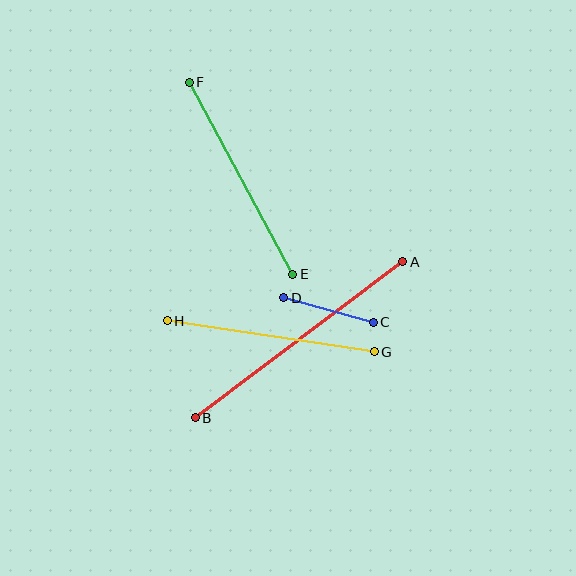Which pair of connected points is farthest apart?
Points A and B are farthest apart.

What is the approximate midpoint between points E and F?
The midpoint is at approximately (241, 178) pixels.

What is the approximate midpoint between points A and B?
The midpoint is at approximately (299, 340) pixels.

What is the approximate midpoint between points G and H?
The midpoint is at approximately (271, 336) pixels.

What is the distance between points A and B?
The distance is approximately 260 pixels.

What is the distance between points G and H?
The distance is approximately 209 pixels.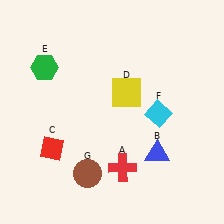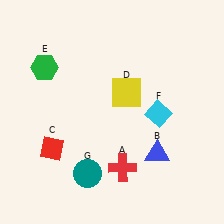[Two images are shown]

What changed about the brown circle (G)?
In Image 1, G is brown. In Image 2, it changed to teal.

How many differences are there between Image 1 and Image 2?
There is 1 difference between the two images.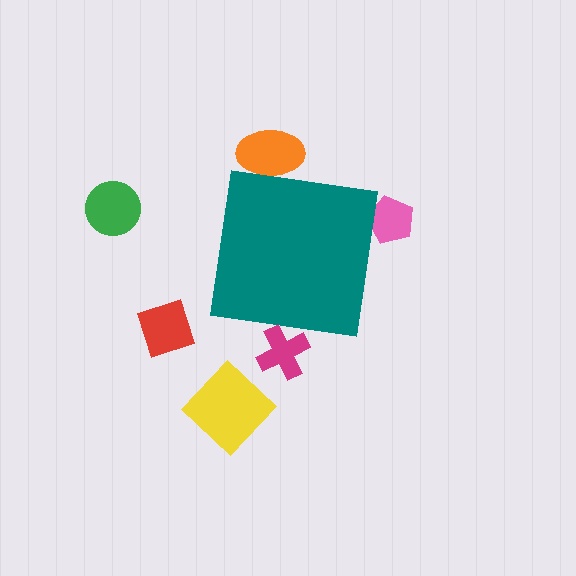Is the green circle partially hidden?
No, the green circle is fully visible.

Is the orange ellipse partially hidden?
Yes, the orange ellipse is partially hidden behind the teal square.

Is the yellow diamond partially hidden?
No, the yellow diamond is fully visible.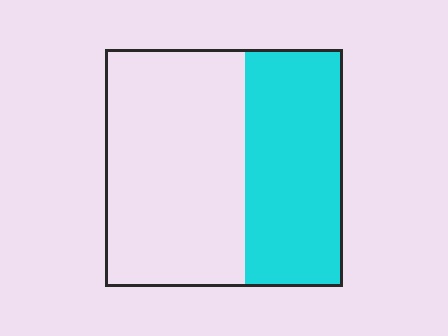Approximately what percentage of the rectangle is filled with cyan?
Approximately 40%.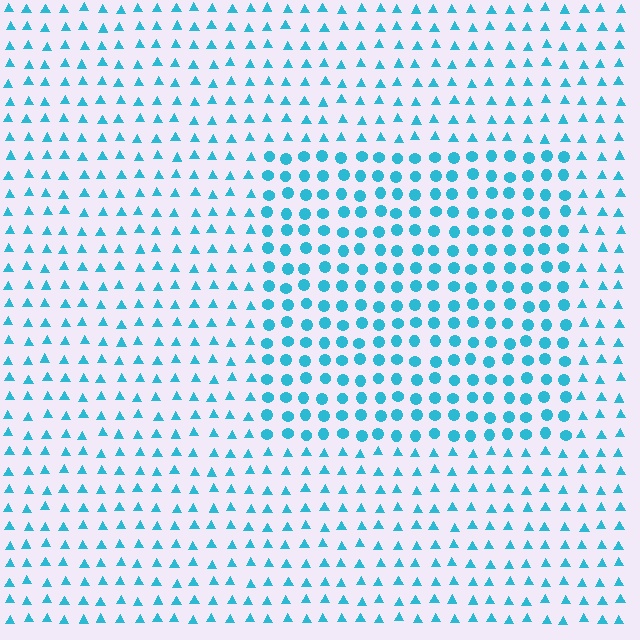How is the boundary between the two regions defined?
The boundary is defined by a change in element shape: circles inside vs. triangles outside. All elements share the same color and spacing.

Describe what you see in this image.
The image is filled with small cyan elements arranged in a uniform grid. A rectangle-shaped region contains circles, while the surrounding area contains triangles. The boundary is defined purely by the change in element shape.